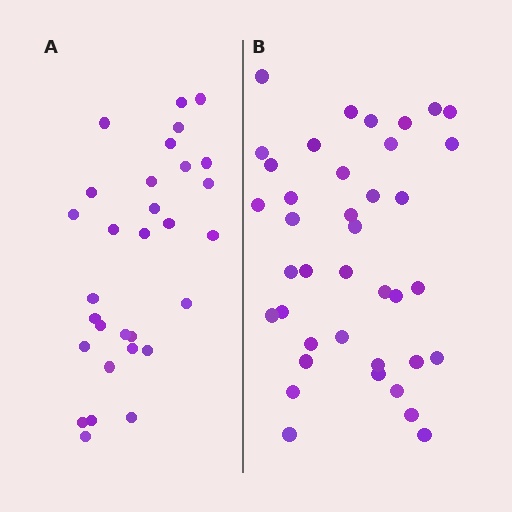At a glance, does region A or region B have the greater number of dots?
Region B (the right region) has more dots.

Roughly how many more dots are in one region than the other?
Region B has roughly 8 or so more dots than region A.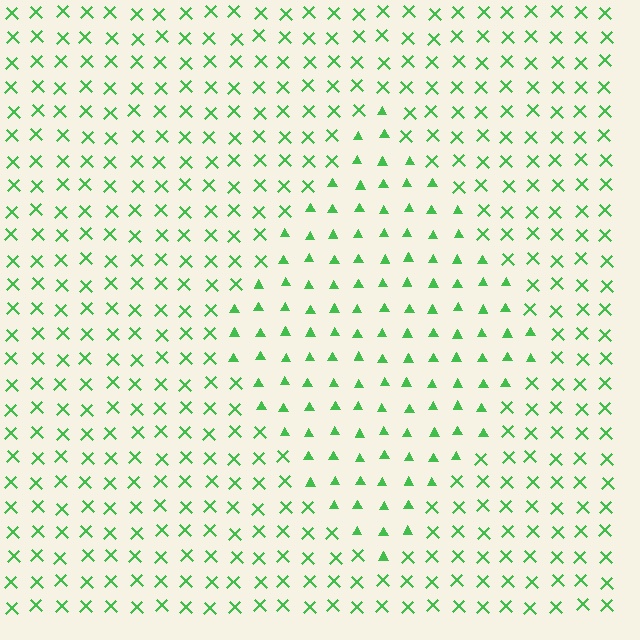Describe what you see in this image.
The image is filled with small green elements arranged in a uniform grid. A diamond-shaped region contains triangles, while the surrounding area contains X marks. The boundary is defined purely by the change in element shape.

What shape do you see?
I see a diamond.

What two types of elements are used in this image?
The image uses triangles inside the diamond region and X marks outside it.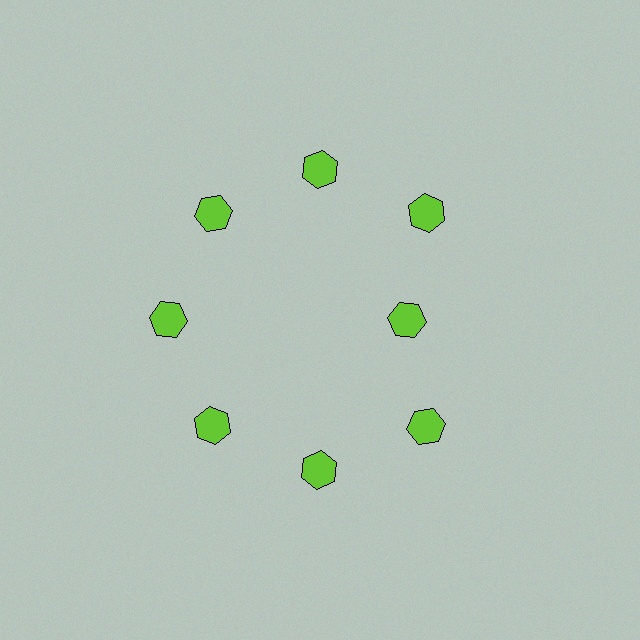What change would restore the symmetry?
The symmetry would be restored by moving it outward, back onto the ring so that all 8 hexagons sit at equal angles and equal distance from the center.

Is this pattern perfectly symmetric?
No. The 8 lime hexagons are arranged in a ring, but one element near the 3 o'clock position is pulled inward toward the center, breaking the 8-fold rotational symmetry.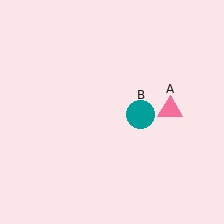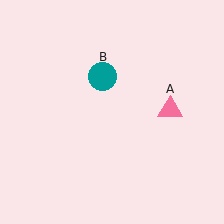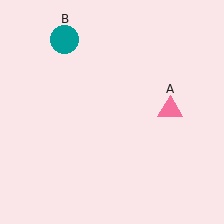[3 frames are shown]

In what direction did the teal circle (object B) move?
The teal circle (object B) moved up and to the left.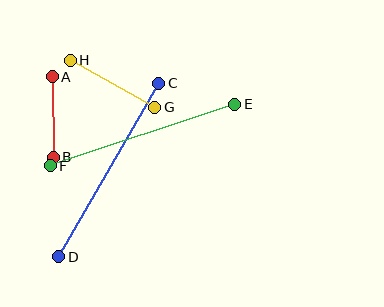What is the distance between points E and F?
The distance is approximately 195 pixels.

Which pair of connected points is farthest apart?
Points C and D are farthest apart.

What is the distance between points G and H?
The distance is approximately 97 pixels.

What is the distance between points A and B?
The distance is approximately 80 pixels.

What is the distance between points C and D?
The distance is approximately 200 pixels.